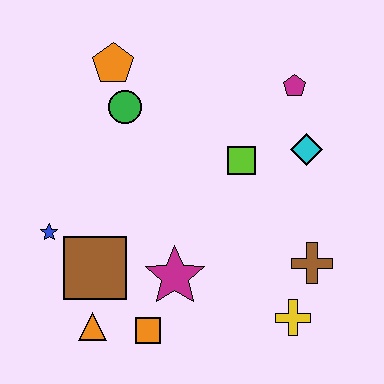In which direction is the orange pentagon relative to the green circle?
The orange pentagon is above the green circle.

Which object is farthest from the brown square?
The magenta pentagon is farthest from the brown square.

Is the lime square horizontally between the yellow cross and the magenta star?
Yes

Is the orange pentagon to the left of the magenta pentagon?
Yes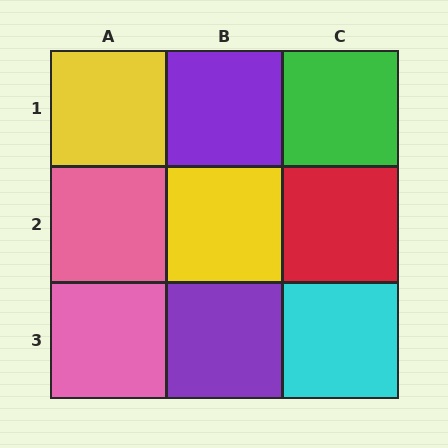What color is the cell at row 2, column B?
Yellow.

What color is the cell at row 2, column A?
Pink.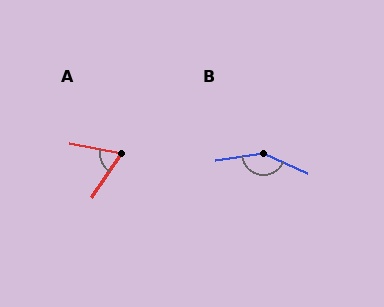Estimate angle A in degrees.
Approximately 66 degrees.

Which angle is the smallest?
A, at approximately 66 degrees.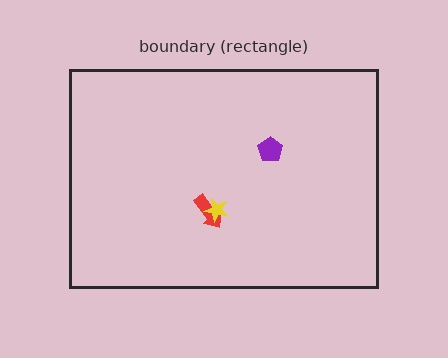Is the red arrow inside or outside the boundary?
Inside.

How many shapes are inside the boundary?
3 inside, 0 outside.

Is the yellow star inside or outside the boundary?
Inside.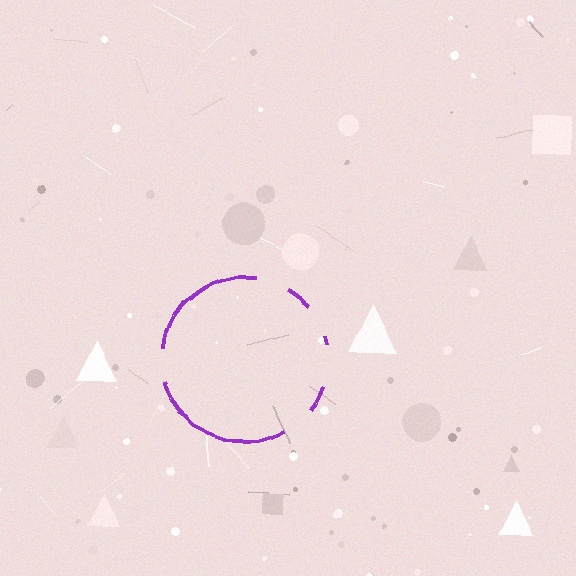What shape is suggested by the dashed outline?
The dashed outline suggests a circle.